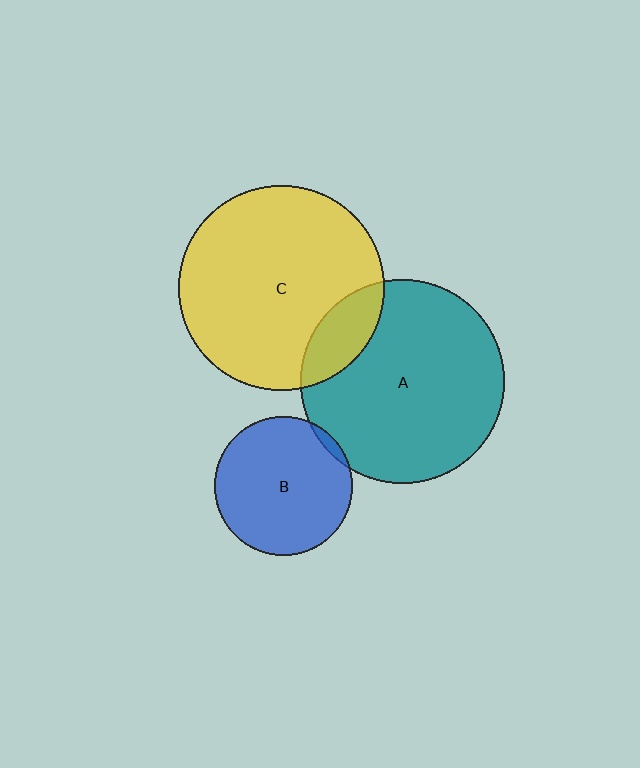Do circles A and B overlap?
Yes.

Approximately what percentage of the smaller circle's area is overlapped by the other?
Approximately 5%.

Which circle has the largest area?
Circle C (yellow).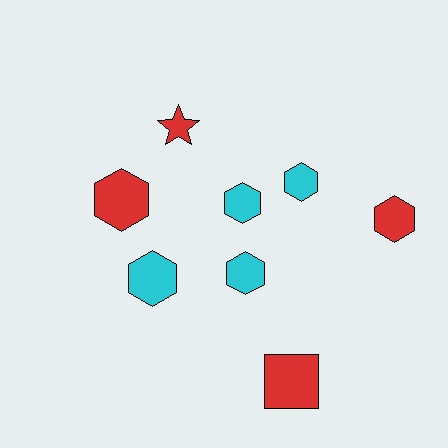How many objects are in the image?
There are 8 objects.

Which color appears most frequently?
Red, with 4 objects.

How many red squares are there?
There is 1 red square.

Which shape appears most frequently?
Hexagon, with 6 objects.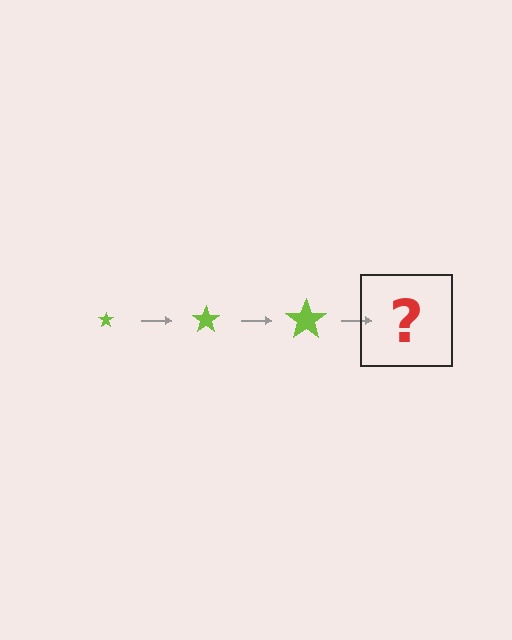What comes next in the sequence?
The next element should be a lime star, larger than the previous one.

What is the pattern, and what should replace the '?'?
The pattern is that the star gets progressively larger each step. The '?' should be a lime star, larger than the previous one.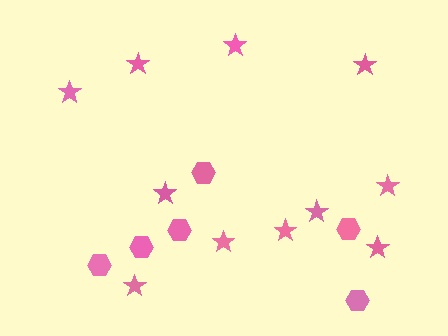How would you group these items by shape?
There are 2 groups: one group of hexagons (6) and one group of stars (11).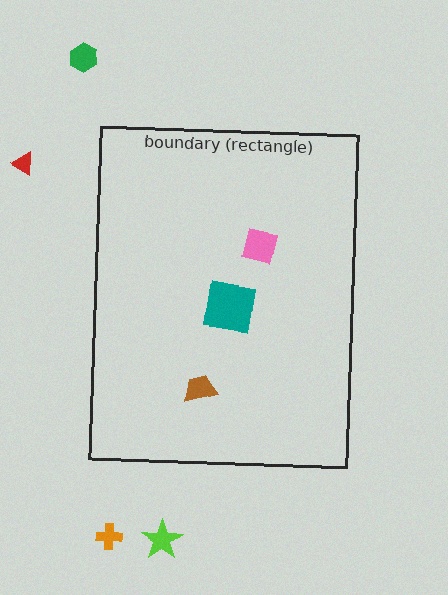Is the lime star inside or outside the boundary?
Outside.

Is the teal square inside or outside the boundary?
Inside.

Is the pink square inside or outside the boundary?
Inside.